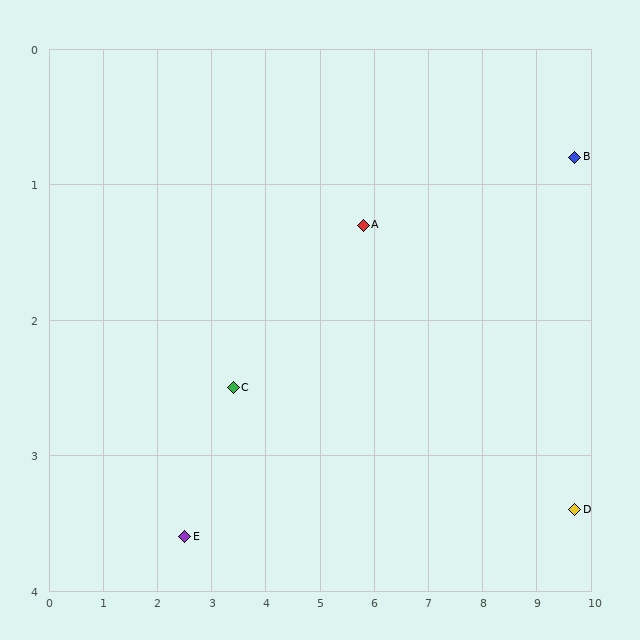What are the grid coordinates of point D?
Point D is at approximately (9.7, 3.4).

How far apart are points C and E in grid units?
Points C and E are about 1.4 grid units apart.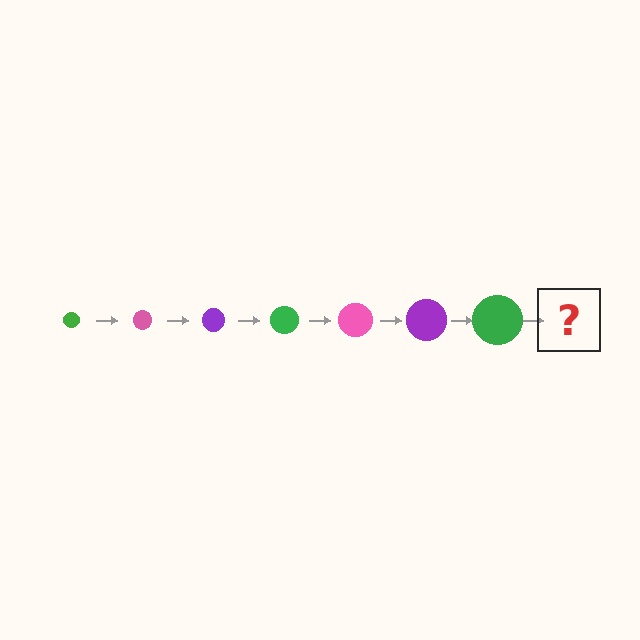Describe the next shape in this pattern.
It should be a pink circle, larger than the previous one.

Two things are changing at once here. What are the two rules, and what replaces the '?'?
The two rules are that the circle grows larger each step and the color cycles through green, pink, and purple. The '?' should be a pink circle, larger than the previous one.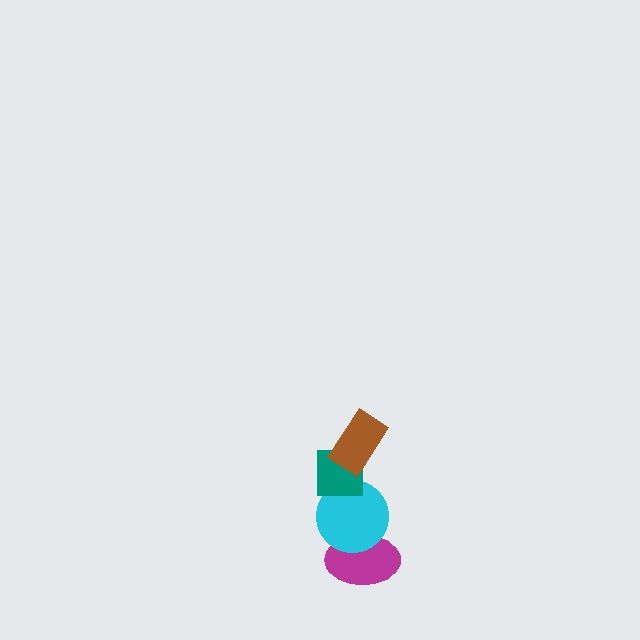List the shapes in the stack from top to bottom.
From top to bottom: the brown rectangle, the teal square, the cyan circle, the magenta ellipse.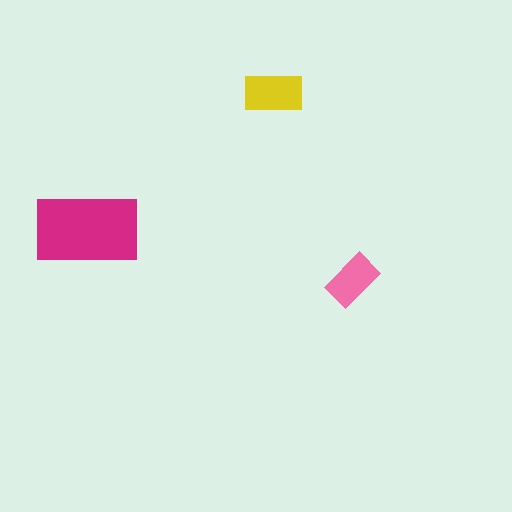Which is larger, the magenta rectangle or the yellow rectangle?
The magenta one.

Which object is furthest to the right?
The pink rectangle is rightmost.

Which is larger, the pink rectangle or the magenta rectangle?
The magenta one.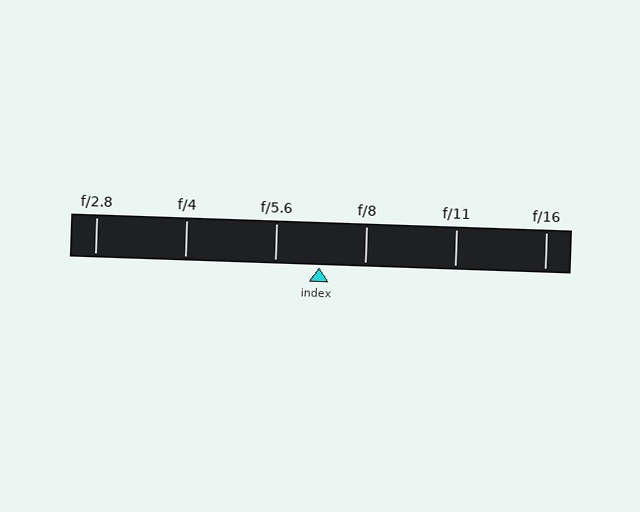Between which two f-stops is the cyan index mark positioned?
The index mark is between f/5.6 and f/8.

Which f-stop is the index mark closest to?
The index mark is closest to f/5.6.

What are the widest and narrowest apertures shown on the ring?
The widest aperture shown is f/2.8 and the narrowest is f/16.